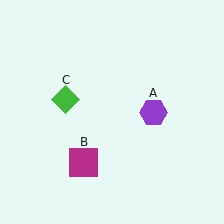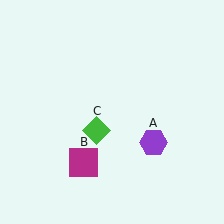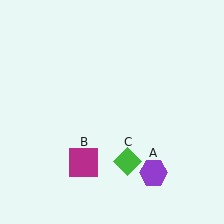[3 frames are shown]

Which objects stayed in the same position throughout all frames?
Magenta square (object B) remained stationary.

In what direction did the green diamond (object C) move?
The green diamond (object C) moved down and to the right.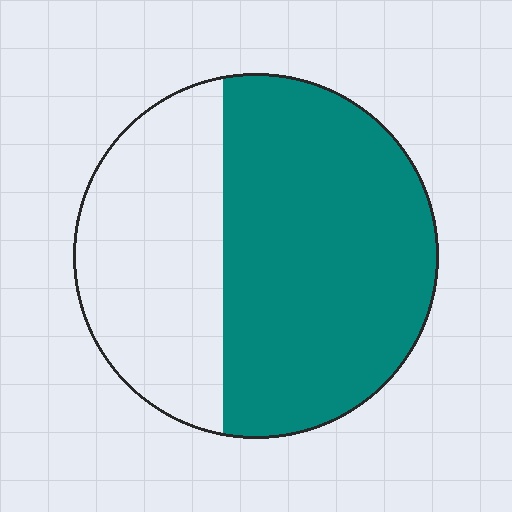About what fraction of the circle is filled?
About five eighths (5/8).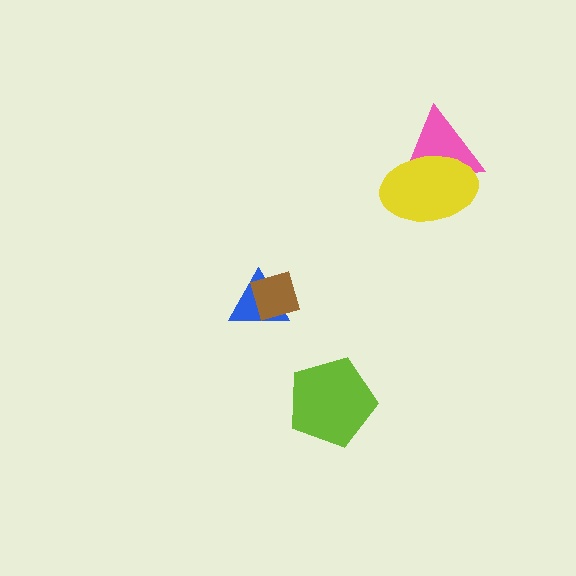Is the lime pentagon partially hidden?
No, no other shape covers it.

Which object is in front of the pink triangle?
The yellow ellipse is in front of the pink triangle.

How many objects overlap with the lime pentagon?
0 objects overlap with the lime pentagon.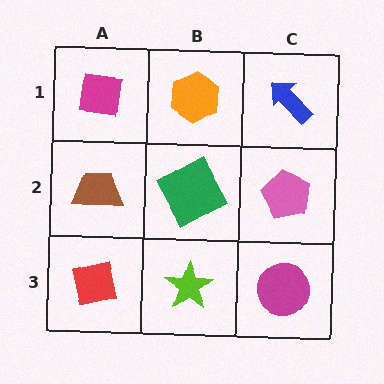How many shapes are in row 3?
3 shapes.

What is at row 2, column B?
A green square.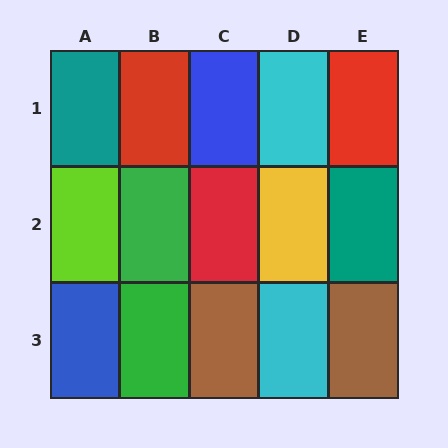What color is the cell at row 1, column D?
Cyan.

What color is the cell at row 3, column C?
Brown.